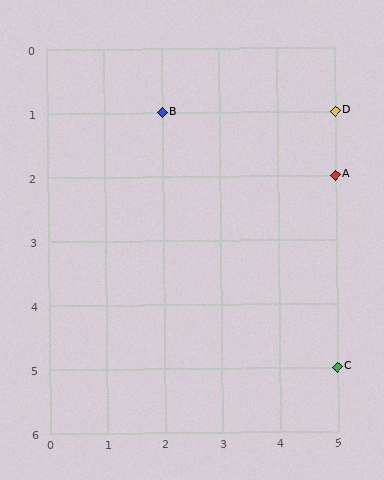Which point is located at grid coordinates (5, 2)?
Point A is at (5, 2).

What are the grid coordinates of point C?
Point C is at grid coordinates (5, 5).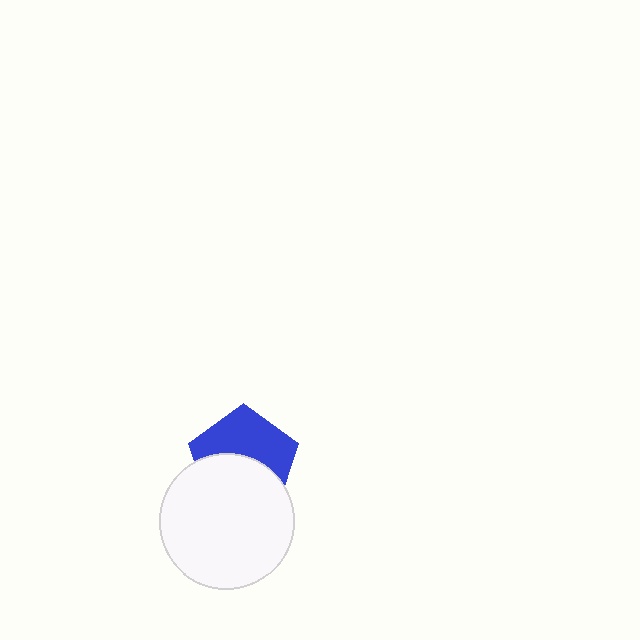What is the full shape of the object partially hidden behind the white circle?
The partially hidden object is a blue pentagon.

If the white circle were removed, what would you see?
You would see the complete blue pentagon.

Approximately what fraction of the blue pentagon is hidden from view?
Roughly 48% of the blue pentagon is hidden behind the white circle.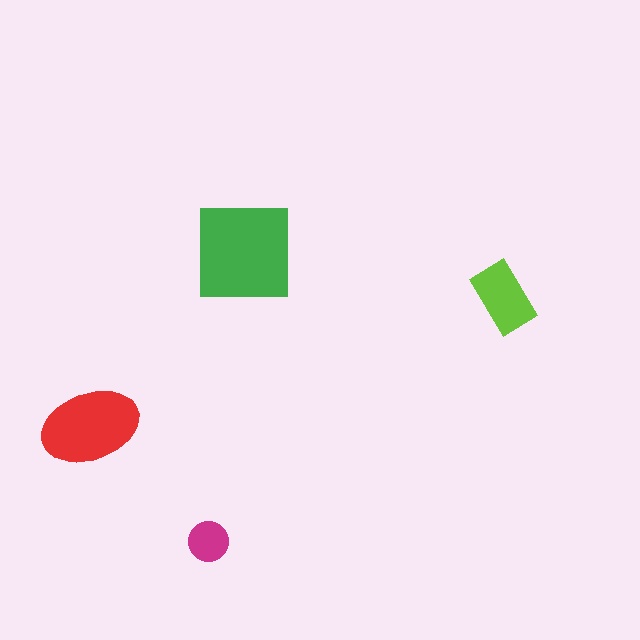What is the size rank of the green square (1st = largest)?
1st.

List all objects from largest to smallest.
The green square, the red ellipse, the lime rectangle, the magenta circle.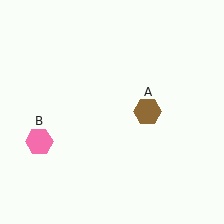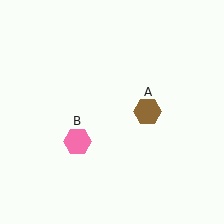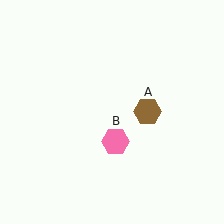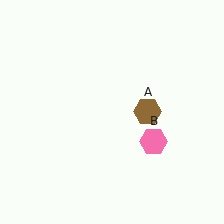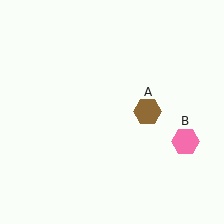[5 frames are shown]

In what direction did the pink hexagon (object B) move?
The pink hexagon (object B) moved right.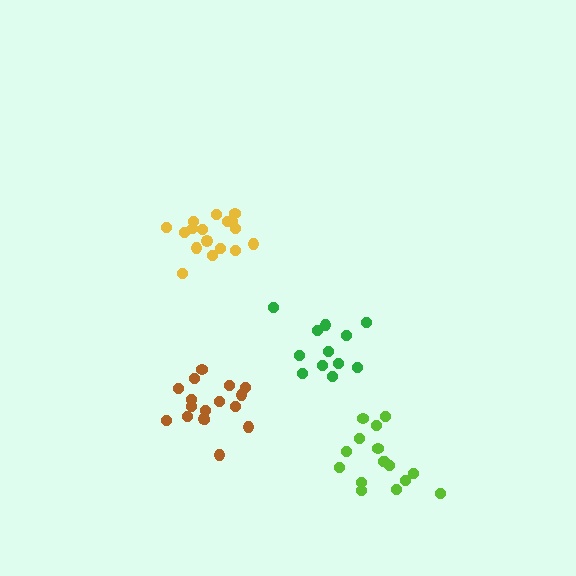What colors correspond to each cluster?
The clusters are colored: brown, green, yellow, lime.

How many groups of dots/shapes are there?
There are 4 groups.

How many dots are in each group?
Group 1: 17 dots, Group 2: 12 dots, Group 3: 17 dots, Group 4: 16 dots (62 total).